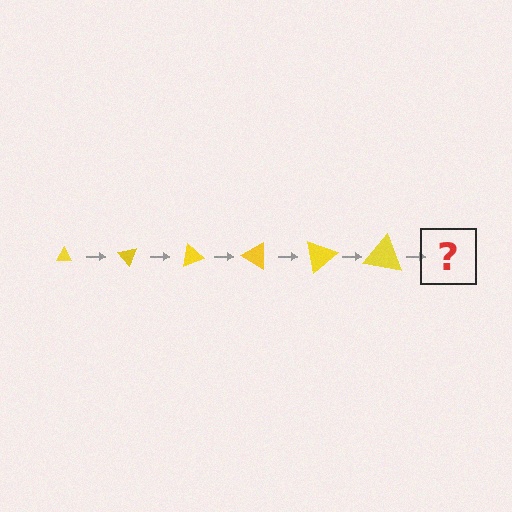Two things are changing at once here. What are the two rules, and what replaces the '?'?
The two rules are that the triangle grows larger each step and it rotates 50 degrees each step. The '?' should be a triangle, larger than the previous one and rotated 300 degrees from the start.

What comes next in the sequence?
The next element should be a triangle, larger than the previous one and rotated 300 degrees from the start.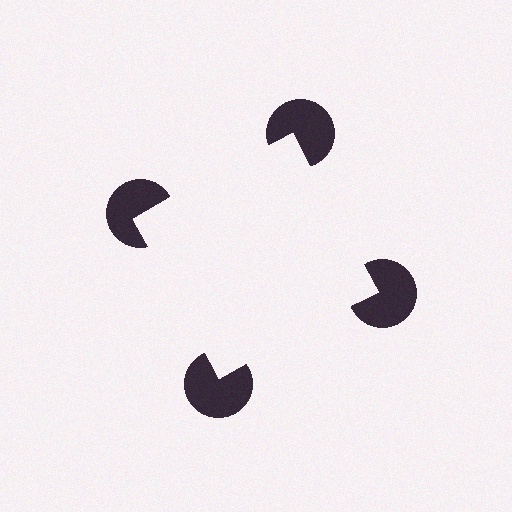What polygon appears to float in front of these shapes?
An illusory square — its edges are inferred from the aligned wedge cuts in the pac-man discs, not physically drawn.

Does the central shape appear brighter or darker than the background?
It typically appears slightly brighter than the background, even though no actual brightness change is drawn.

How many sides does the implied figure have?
4 sides.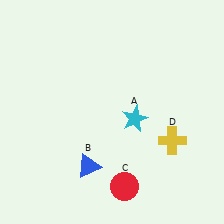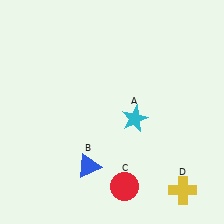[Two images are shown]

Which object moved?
The yellow cross (D) moved down.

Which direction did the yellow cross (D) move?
The yellow cross (D) moved down.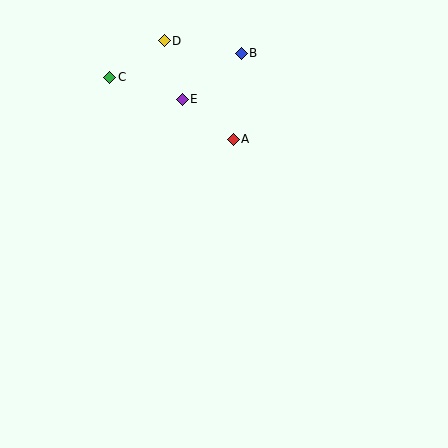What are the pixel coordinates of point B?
Point B is at (241, 53).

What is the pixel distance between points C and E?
The distance between C and E is 76 pixels.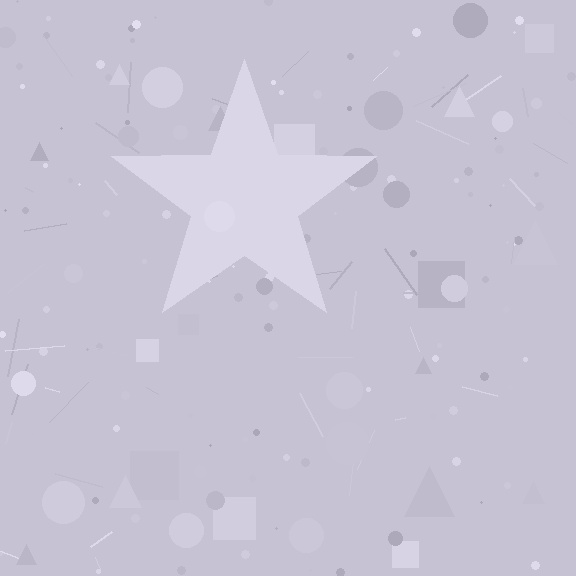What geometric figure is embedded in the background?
A star is embedded in the background.